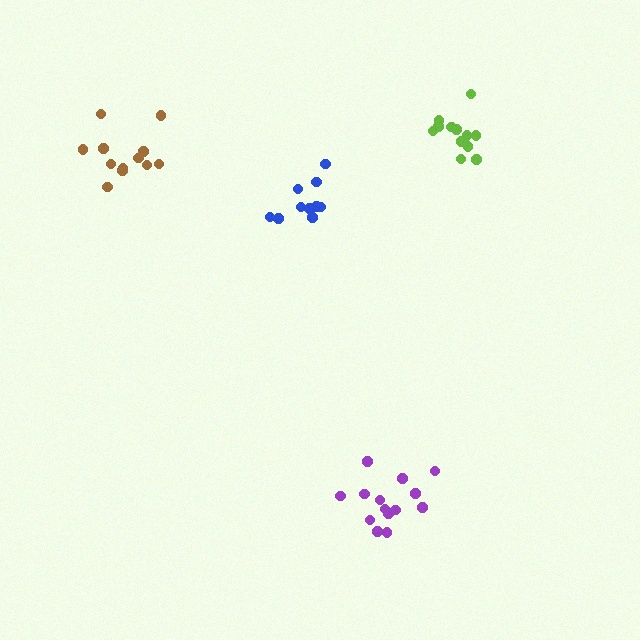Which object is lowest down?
The purple cluster is bottommost.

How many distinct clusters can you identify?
There are 4 distinct clusters.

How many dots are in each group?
Group 1: 14 dots, Group 2: 12 dots, Group 3: 10 dots, Group 4: 12 dots (48 total).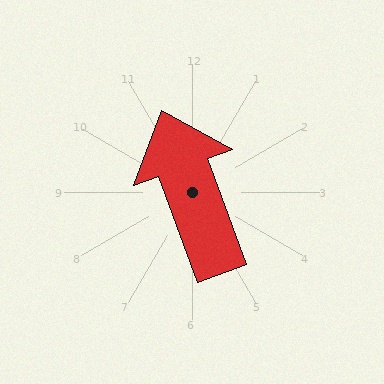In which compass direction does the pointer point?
North.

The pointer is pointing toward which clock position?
Roughly 11 o'clock.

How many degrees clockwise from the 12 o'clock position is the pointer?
Approximately 340 degrees.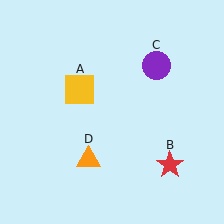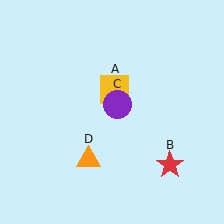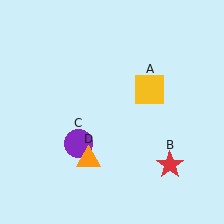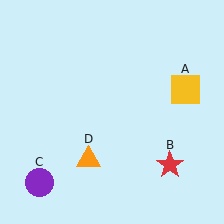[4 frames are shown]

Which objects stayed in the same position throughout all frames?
Red star (object B) and orange triangle (object D) remained stationary.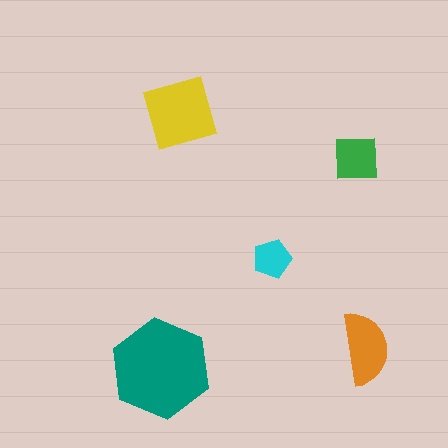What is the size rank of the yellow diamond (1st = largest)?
2nd.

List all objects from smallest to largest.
The cyan pentagon, the green square, the orange semicircle, the yellow diamond, the teal hexagon.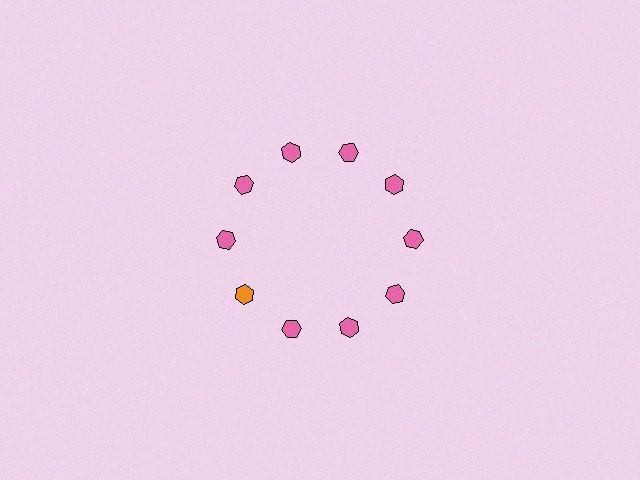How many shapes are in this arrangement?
There are 10 shapes arranged in a ring pattern.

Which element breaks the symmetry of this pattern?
The orange hexagon at roughly the 8 o'clock position breaks the symmetry. All other shapes are pink hexagons.